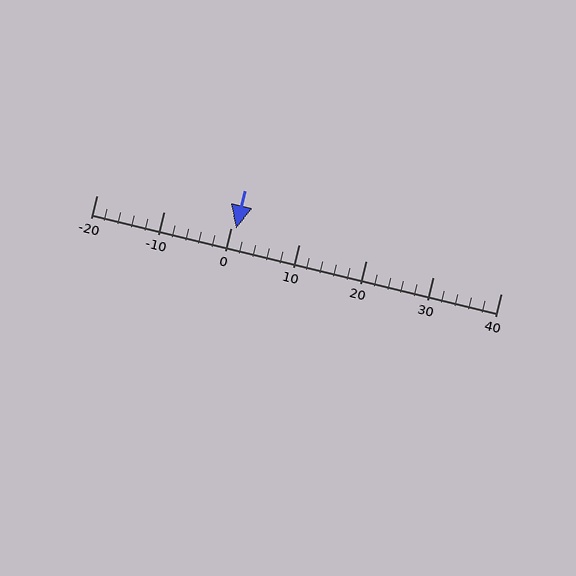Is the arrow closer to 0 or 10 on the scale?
The arrow is closer to 0.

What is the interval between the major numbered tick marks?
The major tick marks are spaced 10 units apart.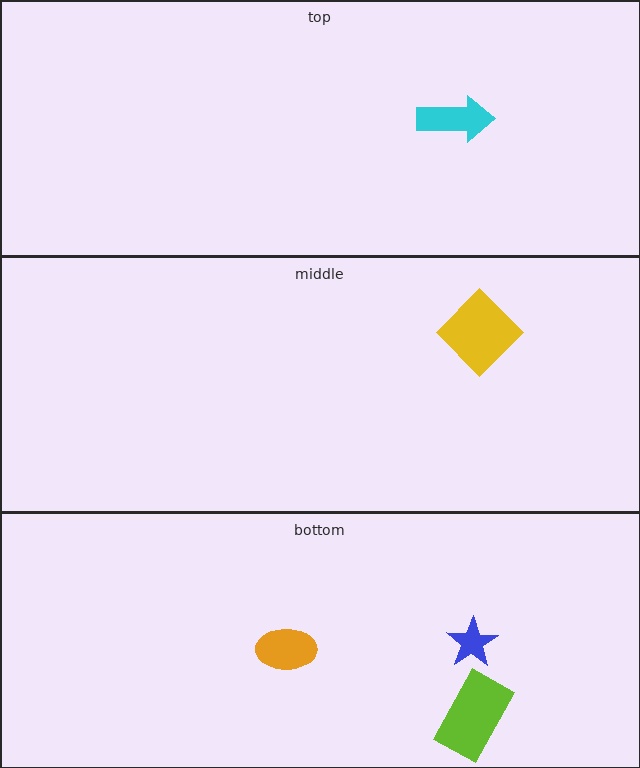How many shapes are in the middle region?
1.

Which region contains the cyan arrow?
The top region.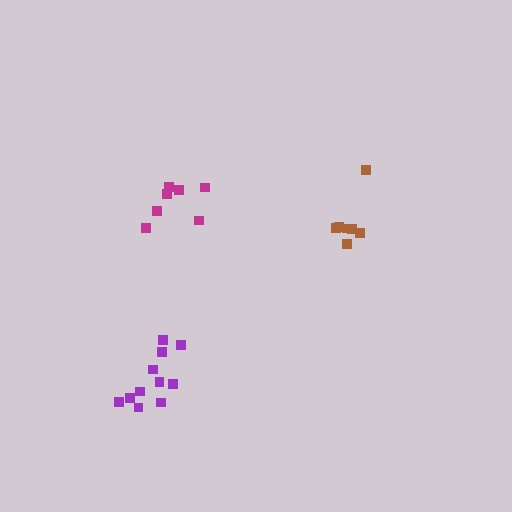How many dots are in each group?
Group 1: 7 dots, Group 2: 7 dots, Group 3: 11 dots (25 total).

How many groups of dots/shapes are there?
There are 3 groups.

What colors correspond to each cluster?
The clusters are colored: magenta, brown, purple.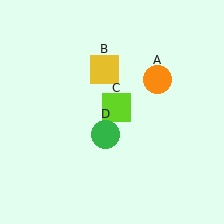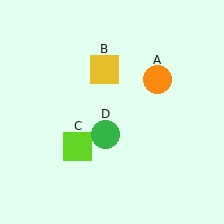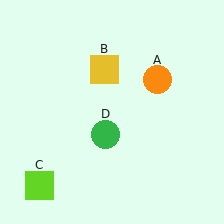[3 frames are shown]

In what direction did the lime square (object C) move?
The lime square (object C) moved down and to the left.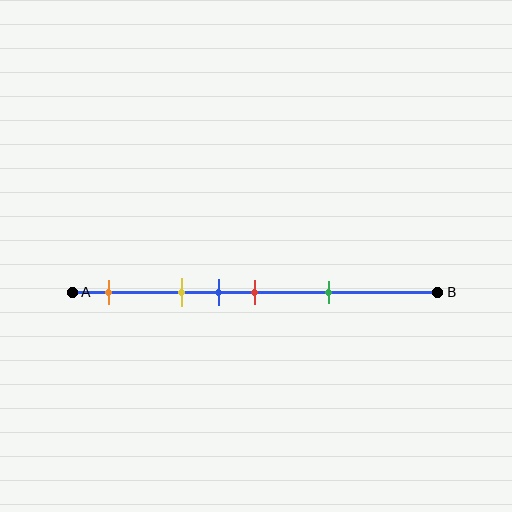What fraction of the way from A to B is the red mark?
The red mark is approximately 50% (0.5) of the way from A to B.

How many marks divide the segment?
There are 5 marks dividing the segment.